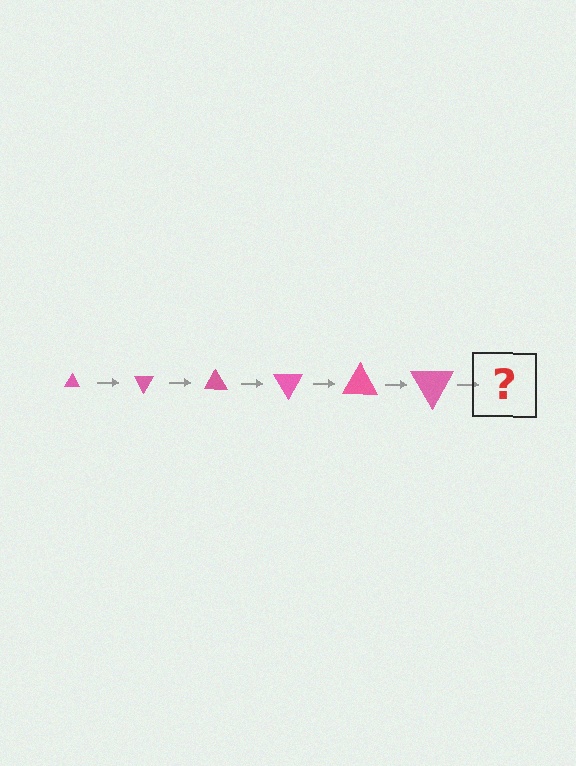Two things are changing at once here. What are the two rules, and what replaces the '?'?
The two rules are that the triangle grows larger each step and it rotates 60 degrees each step. The '?' should be a triangle, larger than the previous one and rotated 360 degrees from the start.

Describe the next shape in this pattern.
It should be a triangle, larger than the previous one and rotated 360 degrees from the start.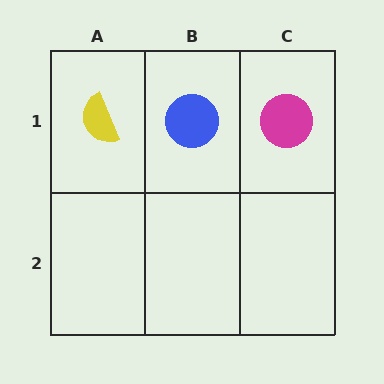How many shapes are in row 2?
0 shapes.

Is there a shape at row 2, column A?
No, that cell is empty.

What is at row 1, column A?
A yellow semicircle.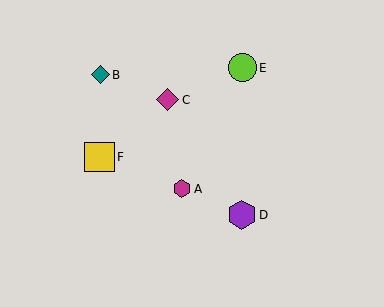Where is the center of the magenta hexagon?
The center of the magenta hexagon is at (182, 189).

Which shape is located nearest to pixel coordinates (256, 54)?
The lime circle (labeled E) at (243, 68) is nearest to that location.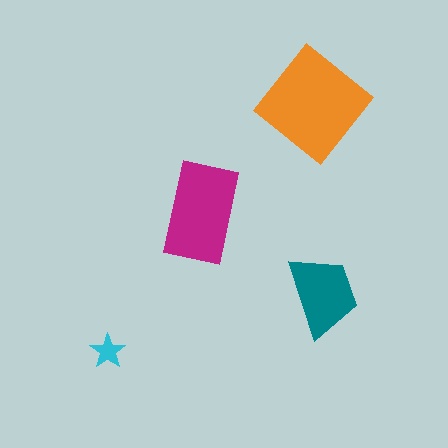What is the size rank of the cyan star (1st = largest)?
4th.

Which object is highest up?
The orange diamond is topmost.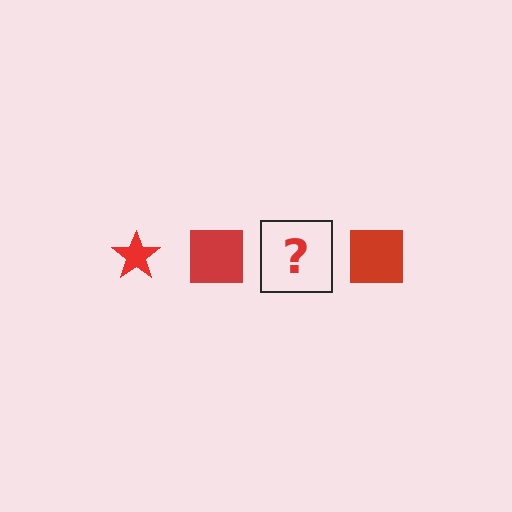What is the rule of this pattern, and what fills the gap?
The rule is that the pattern cycles through star, square shapes in red. The gap should be filled with a red star.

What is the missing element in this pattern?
The missing element is a red star.